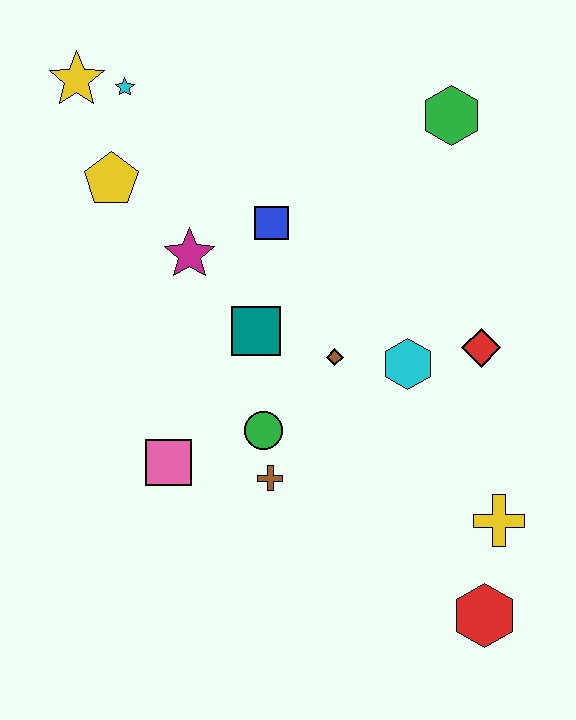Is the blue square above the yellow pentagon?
No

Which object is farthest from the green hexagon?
The red hexagon is farthest from the green hexagon.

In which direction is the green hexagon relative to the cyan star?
The green hexagon is to the right of the cyan star.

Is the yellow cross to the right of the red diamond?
Yes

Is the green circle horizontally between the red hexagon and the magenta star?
Yes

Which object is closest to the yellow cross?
The red hexagon is closest to the yellow cross.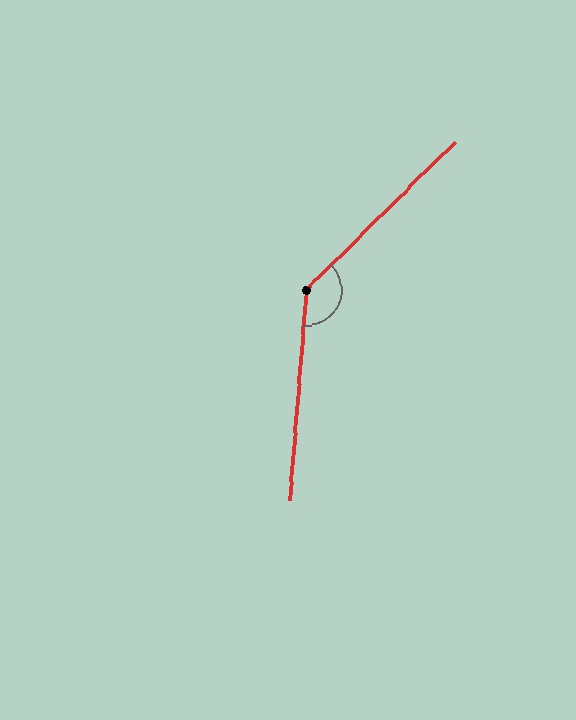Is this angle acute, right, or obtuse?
It is obtuse.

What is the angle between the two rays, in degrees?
Approximately 139 degrees.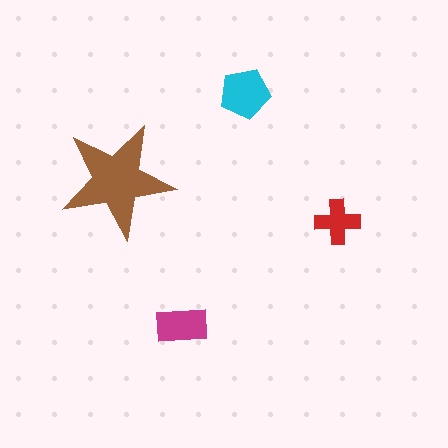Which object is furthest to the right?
The red cross is rightmost.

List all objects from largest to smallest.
The brown star, the cyan pentagon, the magenta rectangle, the red cross.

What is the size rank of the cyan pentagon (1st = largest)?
2nd.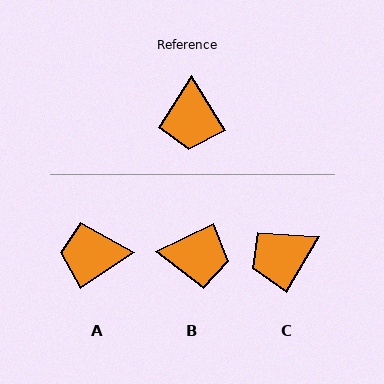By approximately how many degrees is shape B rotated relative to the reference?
Approximately 84 degrees counter-clockwise.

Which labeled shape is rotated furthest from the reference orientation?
A, about 87 degrees away.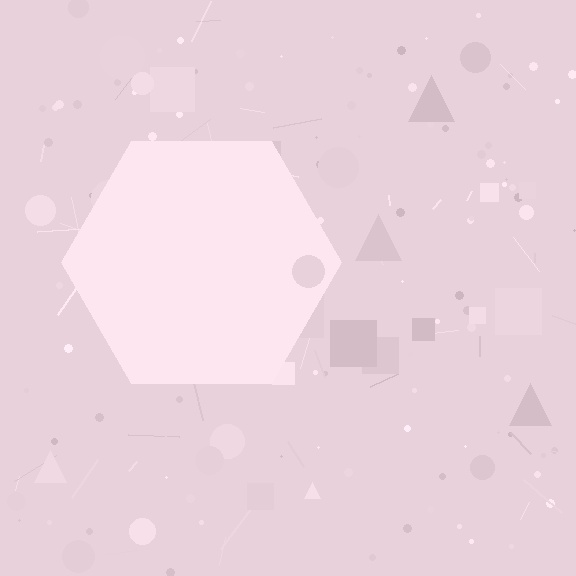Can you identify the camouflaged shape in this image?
The camouflaged shape is a hexagon.